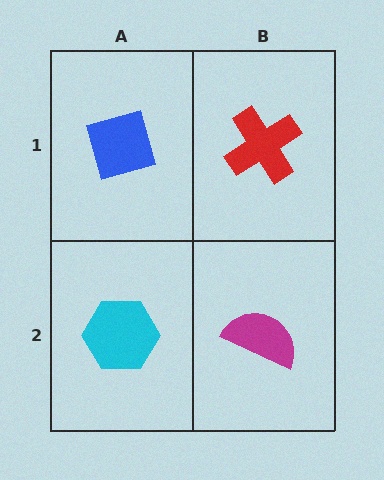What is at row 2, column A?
A cyan hexagon.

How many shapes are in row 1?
2 shapes.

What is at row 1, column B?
A red cross.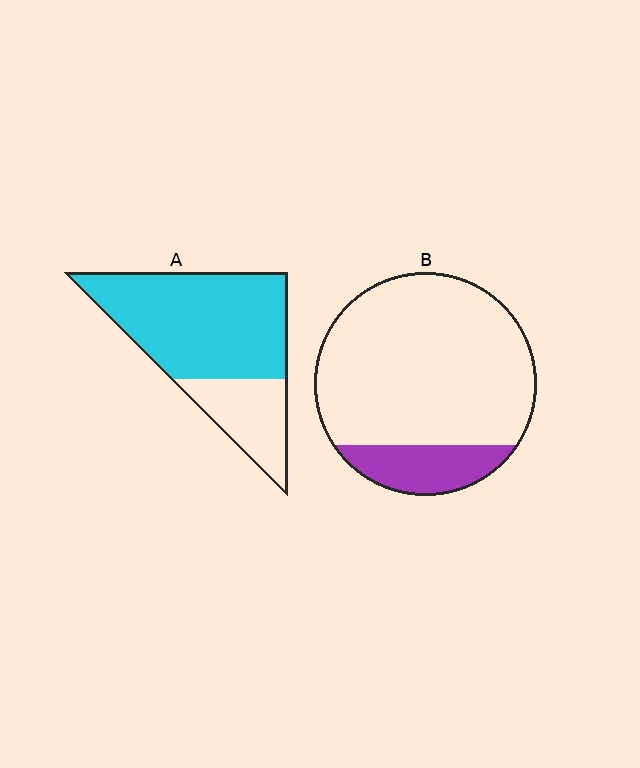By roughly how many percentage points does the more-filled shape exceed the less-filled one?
By roughly 55 percentage points (A over B).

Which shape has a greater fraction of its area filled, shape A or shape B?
Shape A.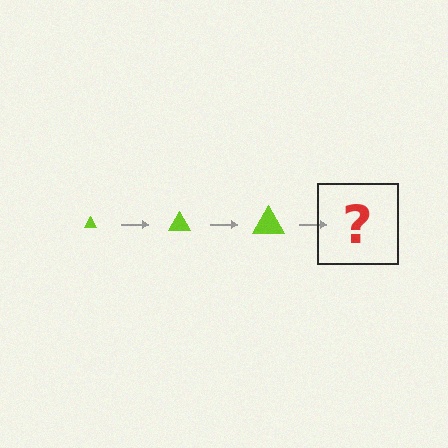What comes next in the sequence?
The next element should be a lime triangle, larger than the previous one.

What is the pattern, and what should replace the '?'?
The pattern is that the triangle gets progressively larger each step. The '?' should be a lime triangle, larger than the previous one.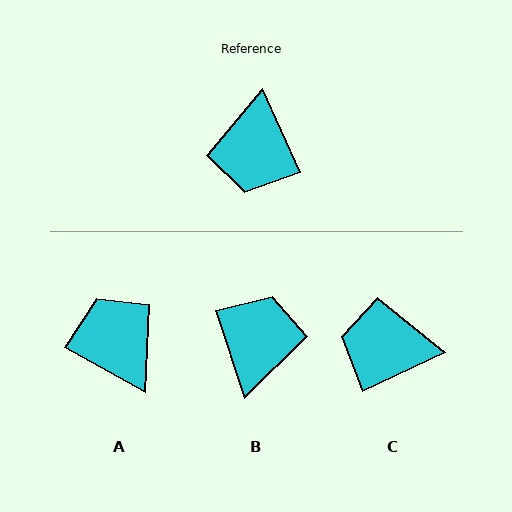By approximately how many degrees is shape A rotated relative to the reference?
Approximately 143 degrees clockwise.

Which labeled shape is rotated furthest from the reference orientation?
B, about 174 degrees away.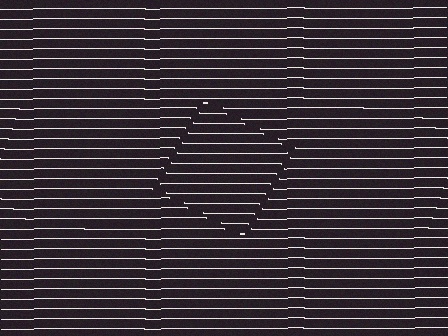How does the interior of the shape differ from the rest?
The interior of the shape contains the same grating, shifted by half a period — the contour is defined by the phase discontinuity where line-ends from the inner and outer gratings abut.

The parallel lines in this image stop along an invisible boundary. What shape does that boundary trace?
An illusory square. The interior of the shape contains the same grating, shifted by half a period — the contour is defined by the phase discontinuity where line-ends from the inner and outer gratings abut.